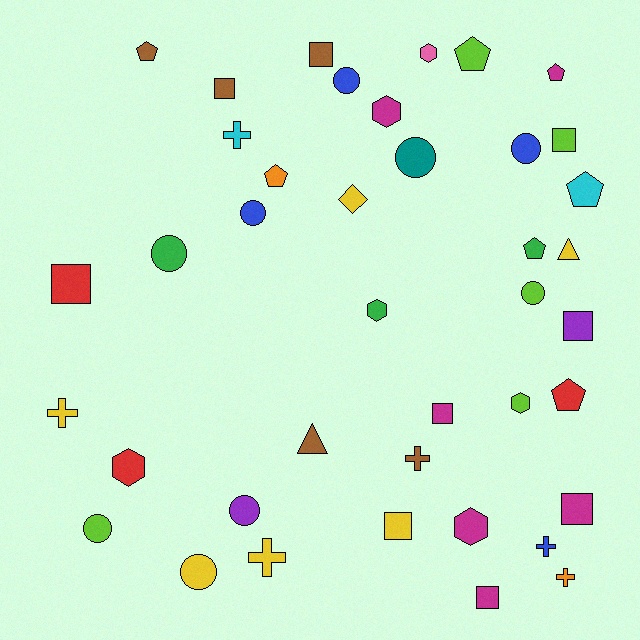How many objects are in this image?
There are 40 objects.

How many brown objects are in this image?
There are 5 brown objects.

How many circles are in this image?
There are 9 circles.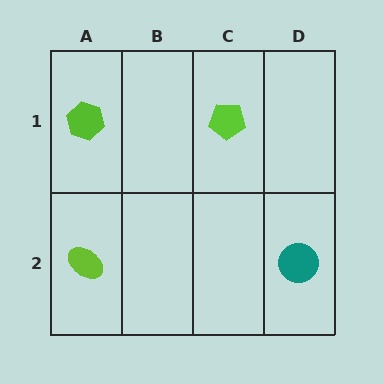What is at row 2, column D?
A teal circle.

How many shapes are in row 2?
2 shapes.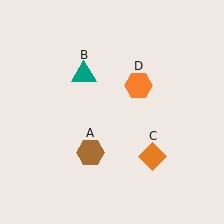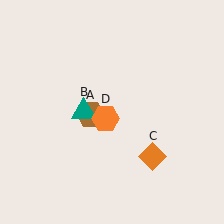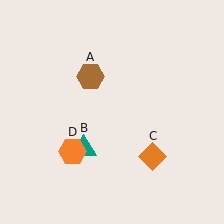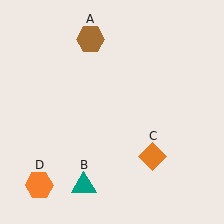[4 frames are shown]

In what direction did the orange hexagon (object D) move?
The orange hexagon (object D) moved down and to the left.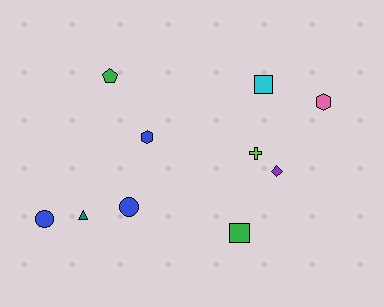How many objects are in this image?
There are 10 objects.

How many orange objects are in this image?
There are no orange objects.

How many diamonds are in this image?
There is 1 diamond.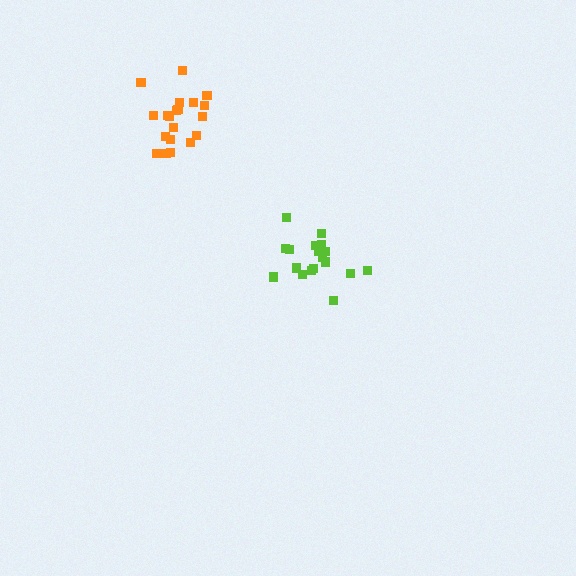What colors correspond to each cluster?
The clusters are colored: orange, lime.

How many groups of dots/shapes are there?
There are 2 groups.